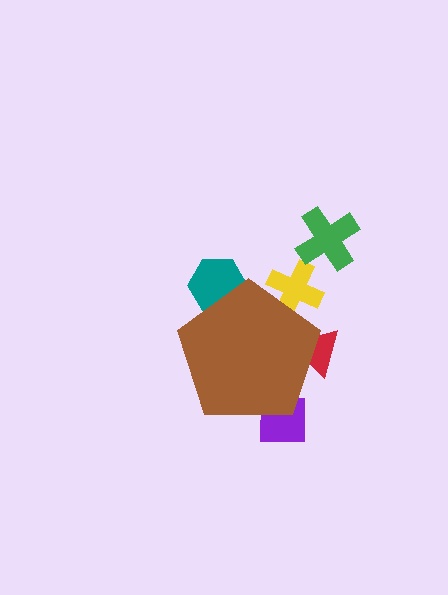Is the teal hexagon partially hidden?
Yes, the teal hexagon is partially hidden behind the brown pentagon.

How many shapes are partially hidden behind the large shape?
4 shapes are partially hidden.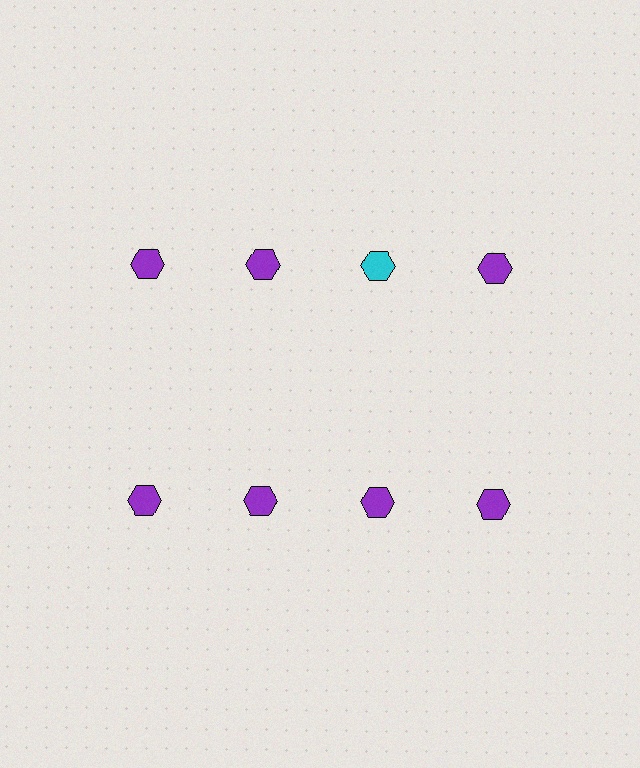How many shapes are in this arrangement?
There are 8 shapes arranged in a grid pattern.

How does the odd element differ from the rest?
It has a different color: cyan instead of purple.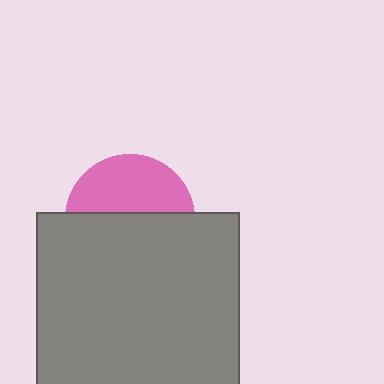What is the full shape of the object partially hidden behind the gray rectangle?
The partially hidden object is a pink circle.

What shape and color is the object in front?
The object in front is a gray rectangle.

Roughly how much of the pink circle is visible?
A small part of it is visible (roughly 43%).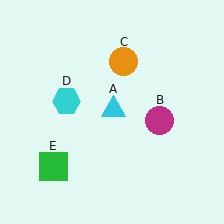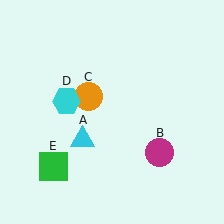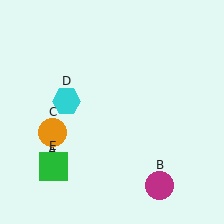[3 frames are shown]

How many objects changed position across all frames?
3 objects changed position: cyan triangle (object A), magenta circle (object B), orange circle (object C).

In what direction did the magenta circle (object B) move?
The magenta circle (object B) moved down.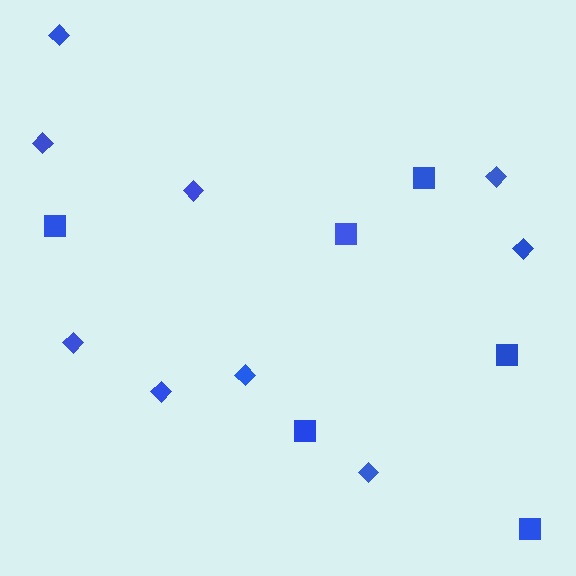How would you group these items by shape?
There are 2 groups: one group of squares (6) and one group of diamonds (9).